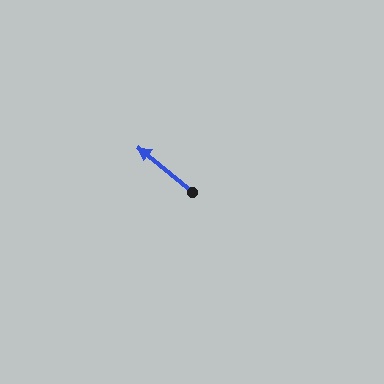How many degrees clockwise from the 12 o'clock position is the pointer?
Approximately 310 degrees.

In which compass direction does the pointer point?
Northwest.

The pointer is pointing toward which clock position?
Roughly 10 o'clock.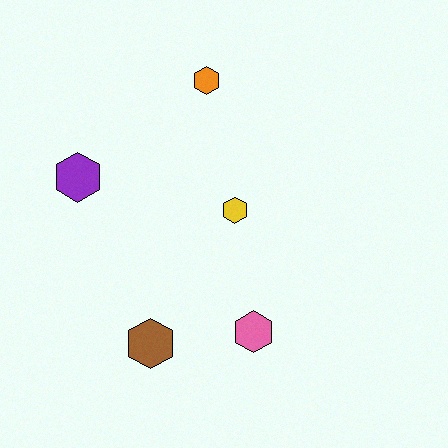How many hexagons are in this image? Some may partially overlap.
There are 5 hexagons.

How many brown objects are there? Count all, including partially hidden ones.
There is 1 brown object.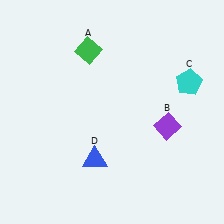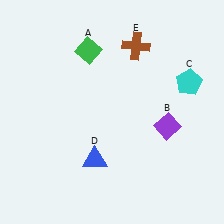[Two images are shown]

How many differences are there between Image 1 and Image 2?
There is 1 difference between the two images.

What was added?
A brown cross (E) was added in Image 2.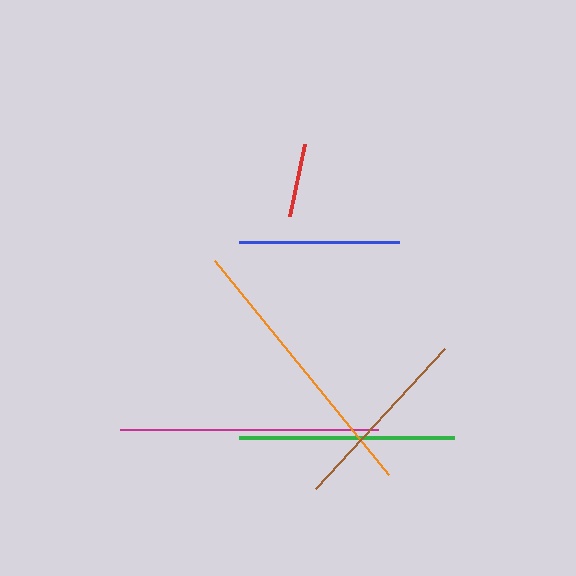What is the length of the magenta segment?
The magenta segment is approximately 258 pixels long.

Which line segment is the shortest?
The red line is the shortest at approximately 73 pixels.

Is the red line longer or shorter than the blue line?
The blue line is longer than the red line.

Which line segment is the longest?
The orange line is the longest at approximately 276 pixels.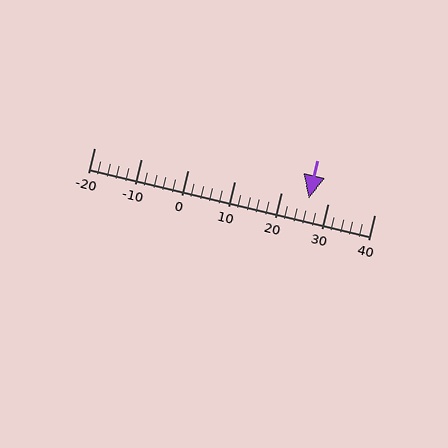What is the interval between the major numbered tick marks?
The major tick marks are spaced 10 units apart.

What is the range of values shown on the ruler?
The ruler shows values from -20 to 40.